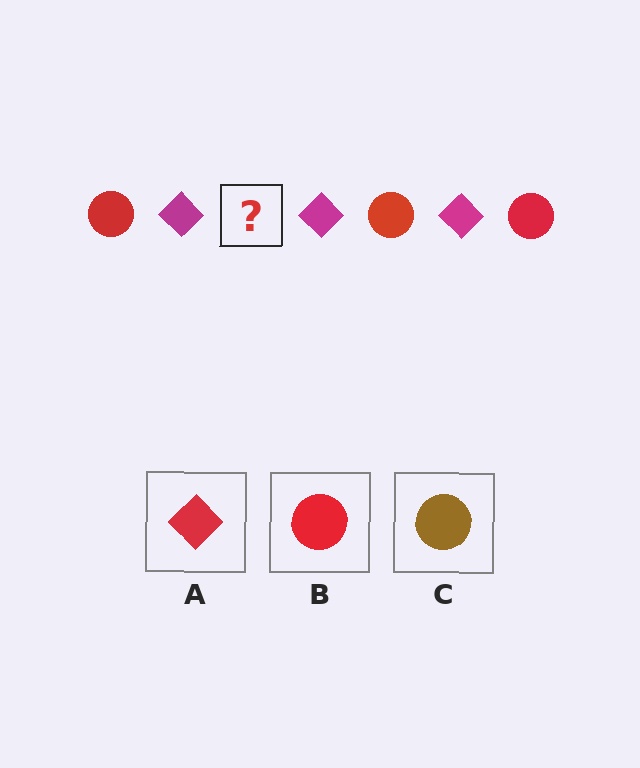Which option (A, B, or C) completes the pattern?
B.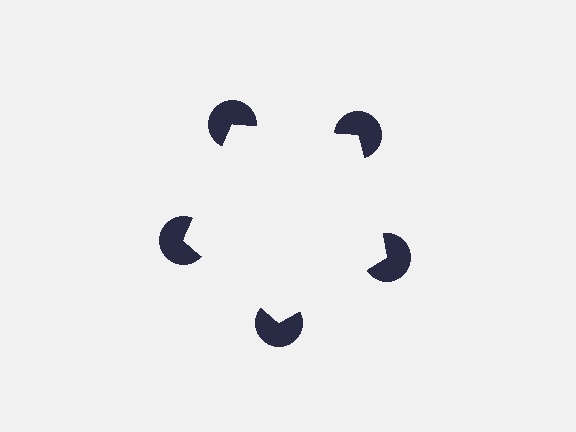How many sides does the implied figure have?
5 sides.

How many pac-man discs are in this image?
There are 5 — one at each vertex of the illusory pentagon.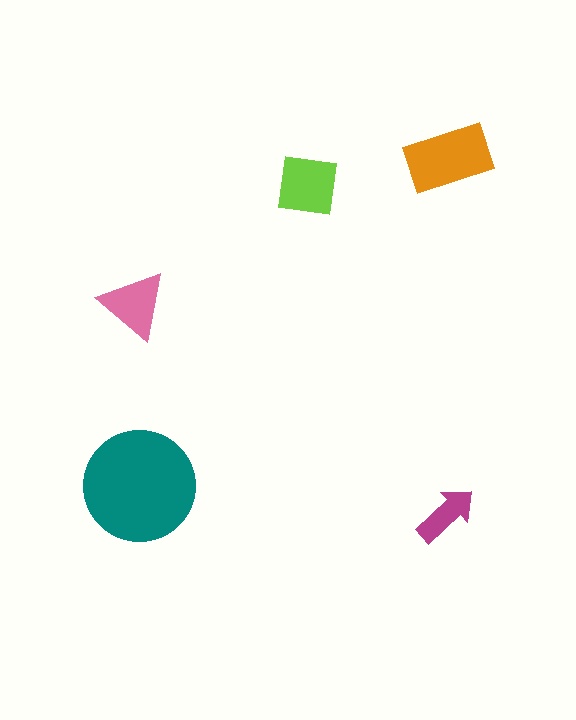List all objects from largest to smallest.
The teal circle, the orange rectangle, the lime square, the pink triangle, the magenta arrow.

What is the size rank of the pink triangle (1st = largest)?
4th.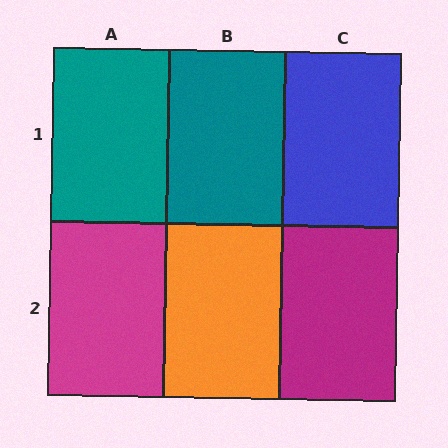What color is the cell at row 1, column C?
Blue.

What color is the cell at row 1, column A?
Teal.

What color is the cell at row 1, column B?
Teal.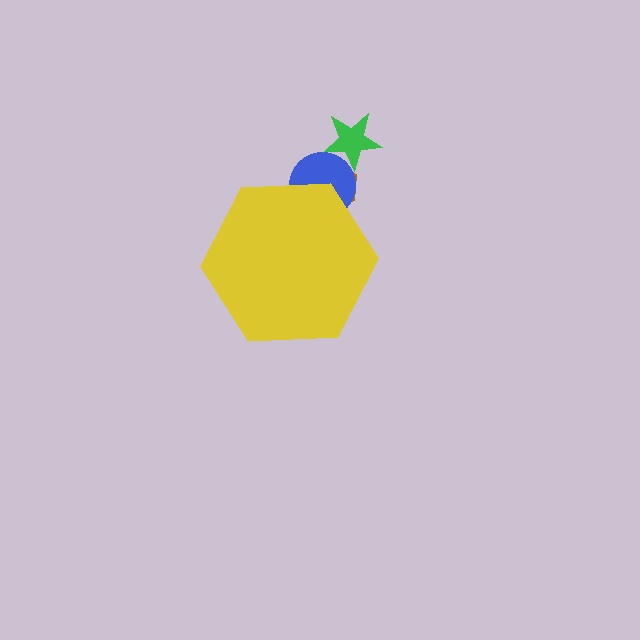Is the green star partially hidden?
No, the green star is fully visible.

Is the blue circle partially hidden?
Yes, the blue circle is partially hidden behind the yellow hexagon.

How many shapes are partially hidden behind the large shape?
2 shapes are partially hidden.